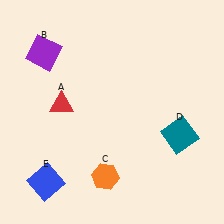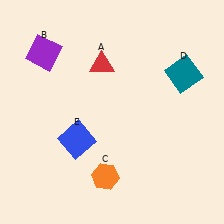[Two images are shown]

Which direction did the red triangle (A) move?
The red triangle (A) moved right.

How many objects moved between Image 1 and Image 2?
3 objects moved between the two images.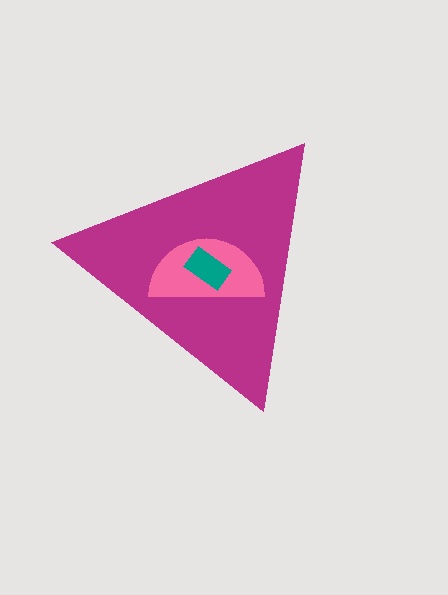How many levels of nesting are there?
3.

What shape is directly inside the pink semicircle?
The teal rectangle.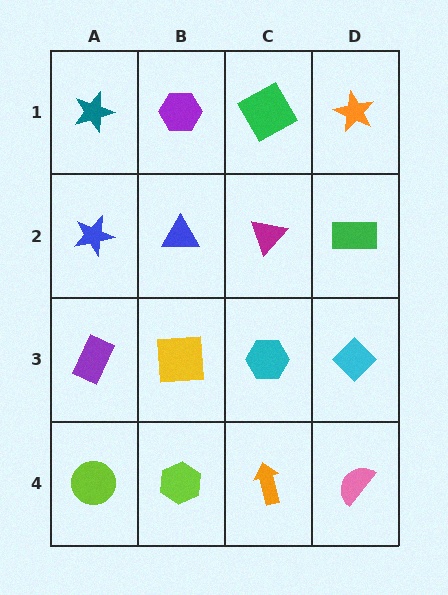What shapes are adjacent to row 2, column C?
A green square (row 1, column C), a cyan hexagon (row 3, column C), a blue triangle (row 2, column B), a green rectangle (row 2, column D).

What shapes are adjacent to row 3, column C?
A magenta triangle (row 2, column C), an orange arrow (row 4, column C), a yellow square (row 3, column B), a cyan diamond (row 3, column D).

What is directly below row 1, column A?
A blue star.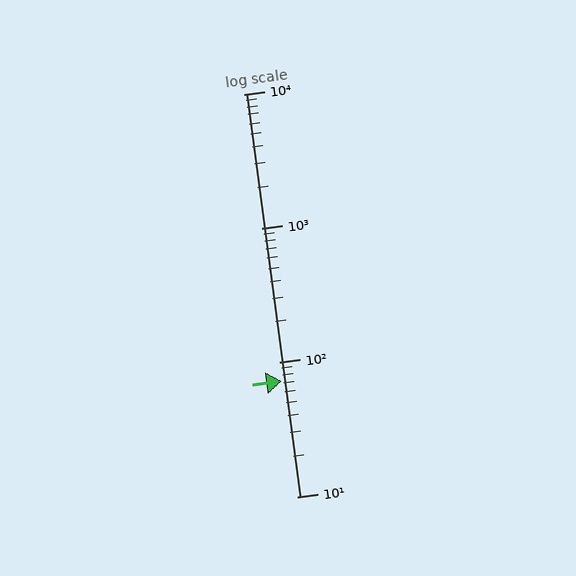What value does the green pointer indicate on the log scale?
The pointer indicates approximately 72.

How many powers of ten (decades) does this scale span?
The scale spans 3 decades, from 10 to 10000.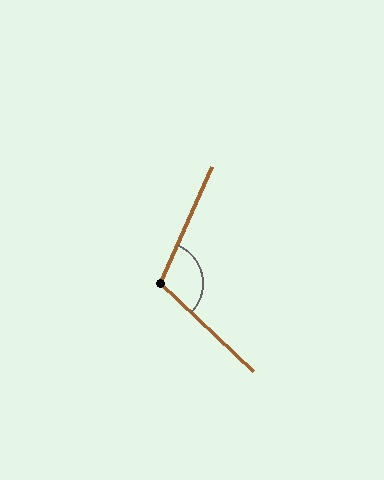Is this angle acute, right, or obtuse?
It is obtuse.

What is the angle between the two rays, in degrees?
Approximately 110 degrees.